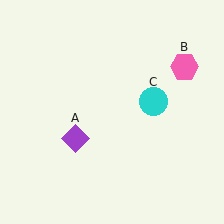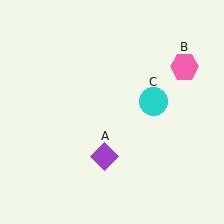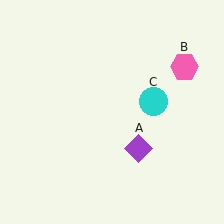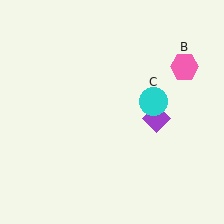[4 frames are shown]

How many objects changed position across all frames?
1 object changed position: purple diamond (object A).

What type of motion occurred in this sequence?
The purple diamond (object A) rotated counterclockwise around the center of the scene.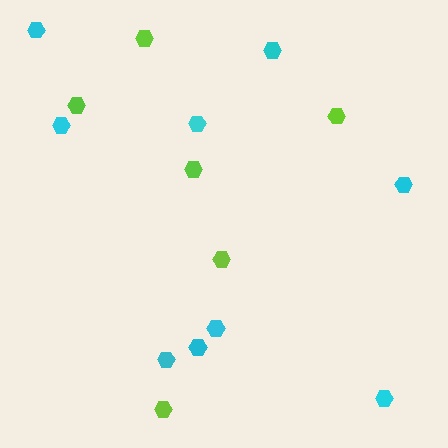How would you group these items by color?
There are 2 groups: one group of lime hexagons (6) and one group of cyan hexagons (9).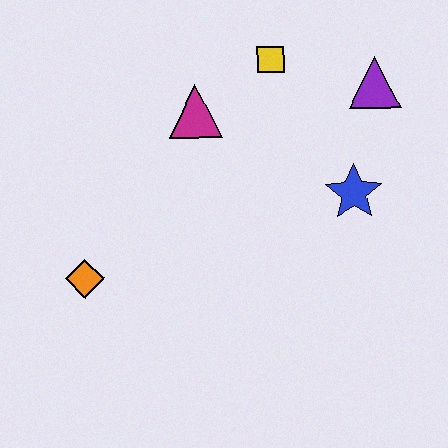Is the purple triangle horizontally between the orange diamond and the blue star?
No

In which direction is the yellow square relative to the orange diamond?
The yellow square is above the orange diamond.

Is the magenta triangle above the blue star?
Yes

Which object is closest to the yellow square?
The magenta triangle is closest to the yellow square.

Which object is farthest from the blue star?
The orange diamond is farthest from the blue star.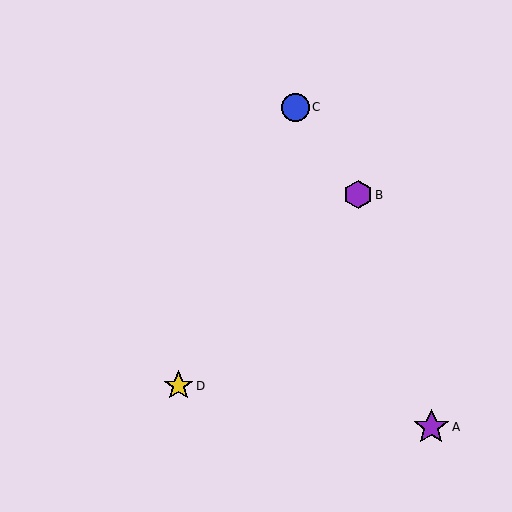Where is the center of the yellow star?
The center of the yellow star is at (179, 386).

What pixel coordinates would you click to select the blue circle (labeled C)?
Click at (295, 107) to select the blue circle C.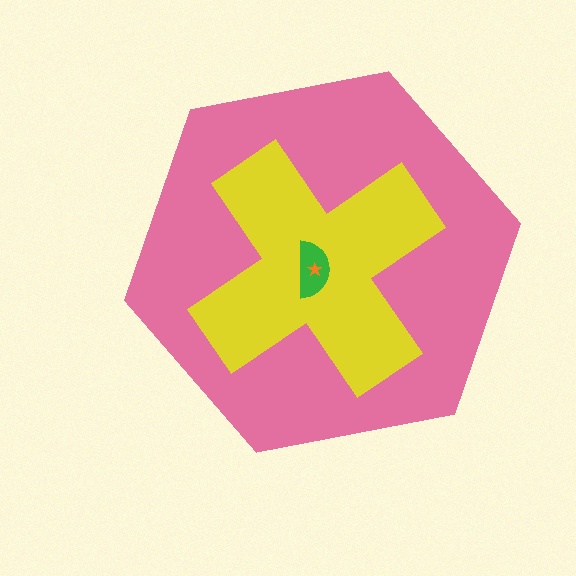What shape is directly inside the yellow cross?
The green semicircle.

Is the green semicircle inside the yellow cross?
Yes.